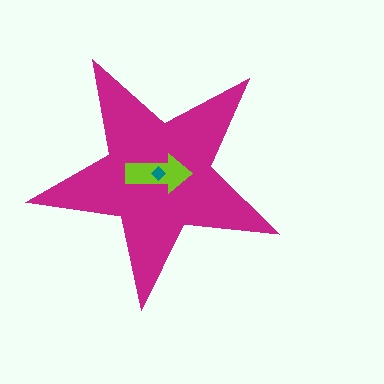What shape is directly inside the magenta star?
The lime arrow.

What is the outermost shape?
The magenta star.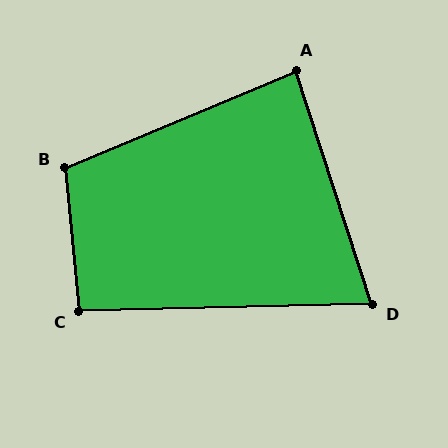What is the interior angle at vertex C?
Approximately 94 degrees (approximately right).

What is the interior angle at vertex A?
Approximately 86 degrees (approximately right).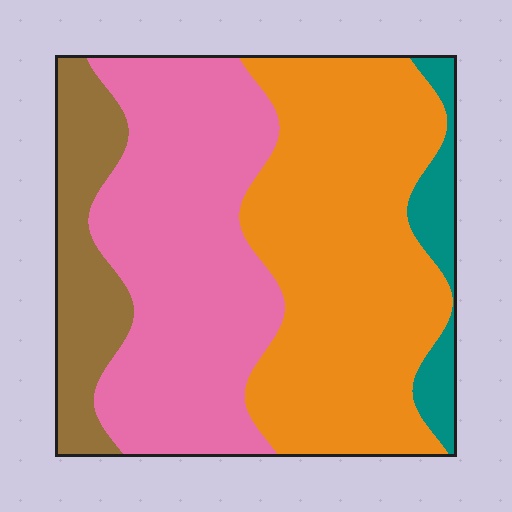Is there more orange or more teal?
Orange.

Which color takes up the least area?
Teal, at roughly 5%.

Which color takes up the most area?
Orange, at roughly 40%.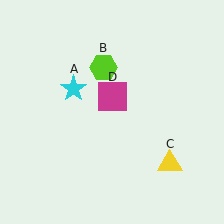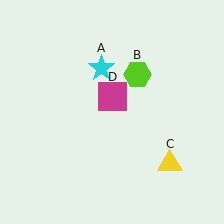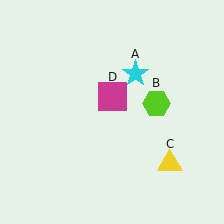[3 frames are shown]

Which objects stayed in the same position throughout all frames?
Yellow triangle (object C) and magenta square (object D) remained stationary.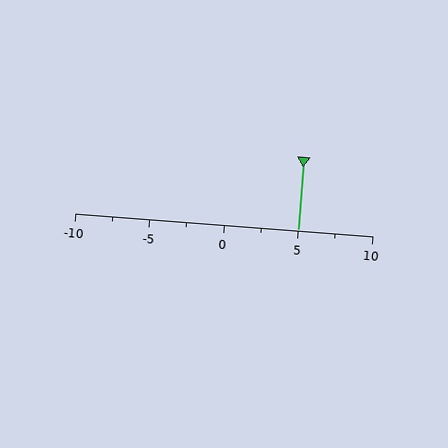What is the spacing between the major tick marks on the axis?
The major ticks are spaced 5 apart.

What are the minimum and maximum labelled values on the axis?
The axis runs from -10 to 10.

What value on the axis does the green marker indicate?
The marker indicates approximately 5.